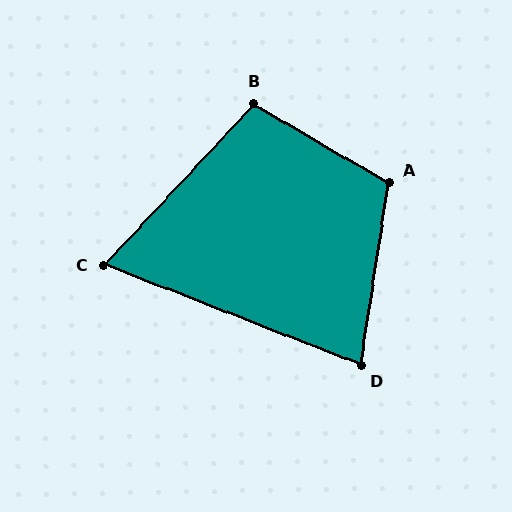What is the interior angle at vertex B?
Approximately 103 degrees (obtuse).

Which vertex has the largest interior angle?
A, at approximately 112 degrees.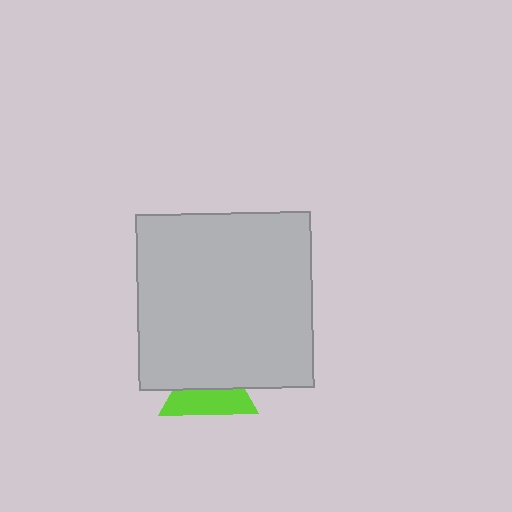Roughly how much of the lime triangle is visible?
About half of it is visible (roughly 47%).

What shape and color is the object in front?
The object in front is a light gray square.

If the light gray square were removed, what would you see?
You would see the complete lime triangle.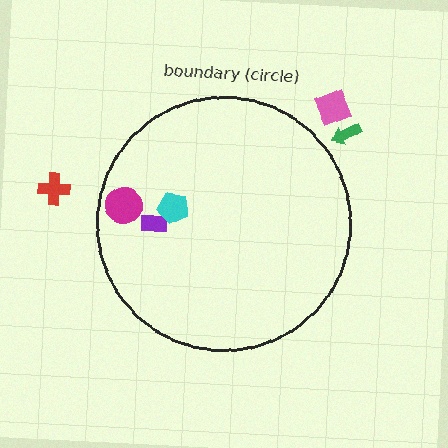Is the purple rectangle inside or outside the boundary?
Inside.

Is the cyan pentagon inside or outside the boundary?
Inside.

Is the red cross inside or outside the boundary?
Outside.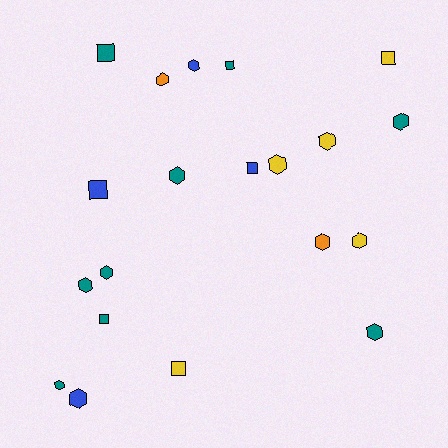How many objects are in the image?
There are 20 objects.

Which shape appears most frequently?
Hexagon, with 13 objects.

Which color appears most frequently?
Teal, with 9 objects.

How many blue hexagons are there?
There are 2 blue hexagons.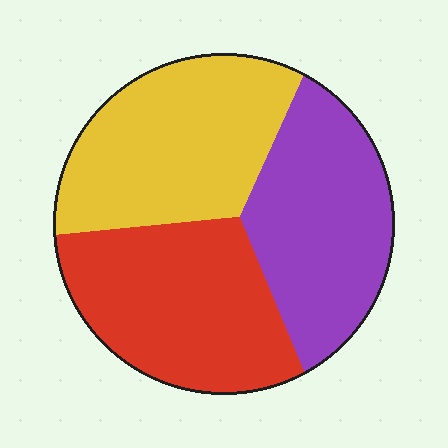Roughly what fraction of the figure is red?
Red covers 34% of the figure.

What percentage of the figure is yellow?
Yellow covers about 35% of the figure.